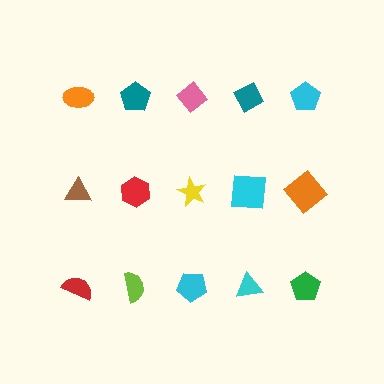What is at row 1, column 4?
A teal diamond.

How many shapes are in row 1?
5 shapes.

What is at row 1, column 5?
A cyan pentagon.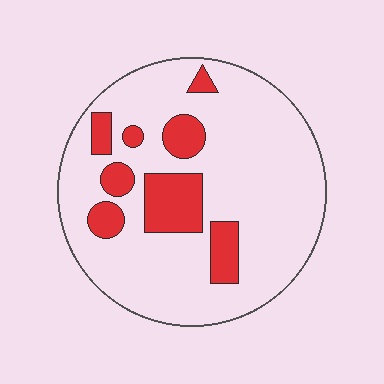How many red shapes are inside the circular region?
8.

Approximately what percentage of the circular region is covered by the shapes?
Approximately 20%.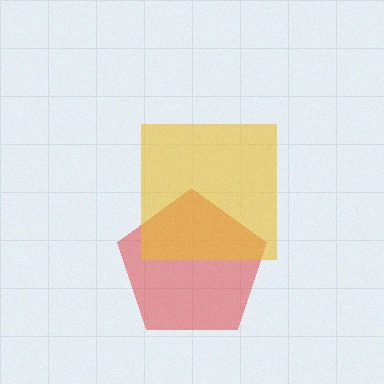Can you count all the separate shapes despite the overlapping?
Yes, there are 2 separate shapes.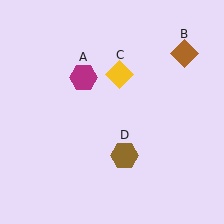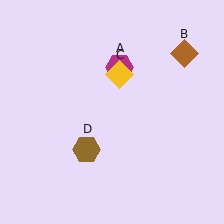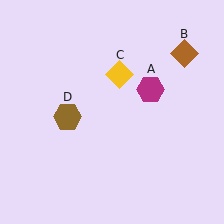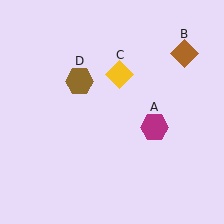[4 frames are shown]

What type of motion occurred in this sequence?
The magenta hexagon (object A), brown hexagon (object D) rotated clockwise around the center of the scene.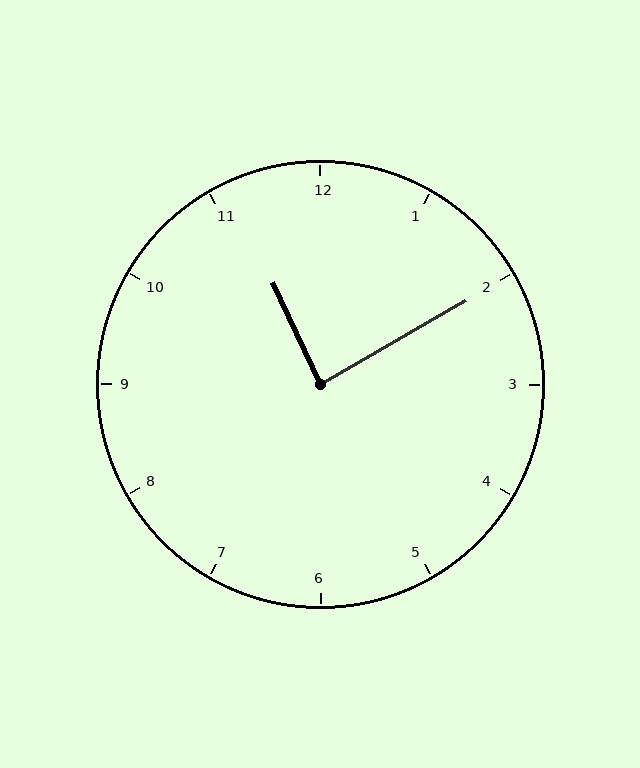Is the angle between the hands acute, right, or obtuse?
It is right.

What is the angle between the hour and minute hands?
Approximately 85 degrees.